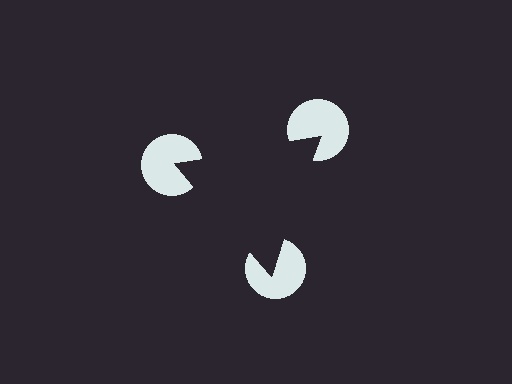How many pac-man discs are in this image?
There are 3 — one at each vertex of the illusory triangle.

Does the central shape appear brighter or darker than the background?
It typically appears slightly darker than the background, even though no actual brightness change is drawn.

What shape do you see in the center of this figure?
An illusory triangle — its edges are inferred from the aligned wedge cuts in the pac-man discs, not physically drawn.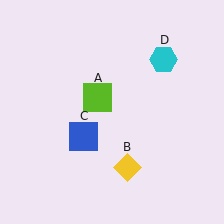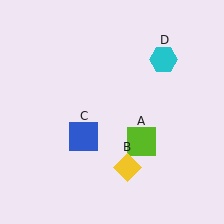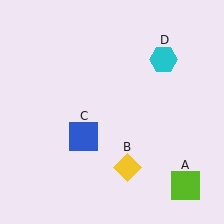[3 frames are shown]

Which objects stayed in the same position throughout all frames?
Yellow diamond (object B) and blue square (object C) and cyan hexagon (object D) remained stationary.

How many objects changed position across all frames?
1 object changed position: lime square (object A).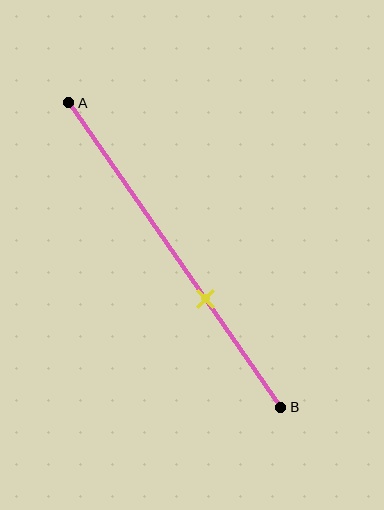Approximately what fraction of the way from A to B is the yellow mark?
The yellow mark is approximately 65% of the way from A to B.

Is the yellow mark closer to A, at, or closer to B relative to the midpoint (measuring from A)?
The yellow mark is closer to point B than the midpoint of segment AB.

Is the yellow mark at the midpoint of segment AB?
No, the mark is at about 65% from A, not at the 50% midpoint.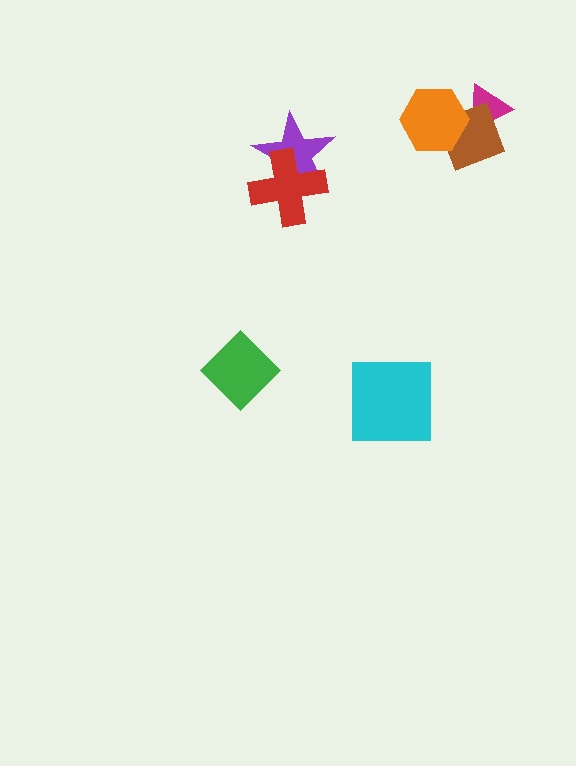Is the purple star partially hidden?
Yes, it is partially covered by another shape.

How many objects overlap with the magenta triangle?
2 objects overlap with the magenta triangle.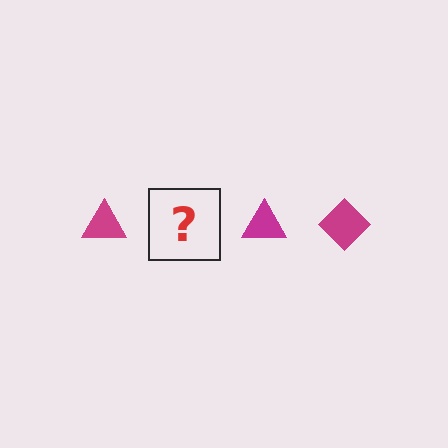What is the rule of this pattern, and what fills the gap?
The rule is that the pattern cycles through triangle, diamond shapes in magenta. The gap should be filled with a magenta diamond.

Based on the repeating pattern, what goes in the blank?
The blank should be a magenta diamond.